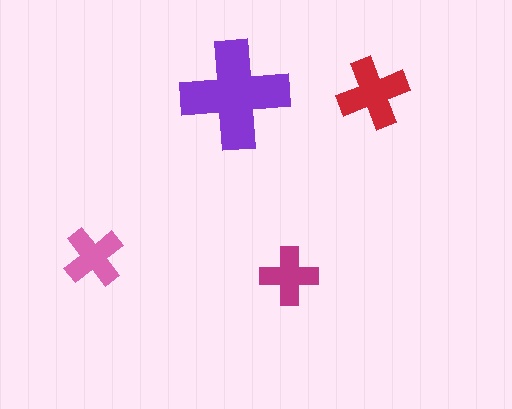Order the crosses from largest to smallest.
the purple one, the red one, the pink one, the magenta one.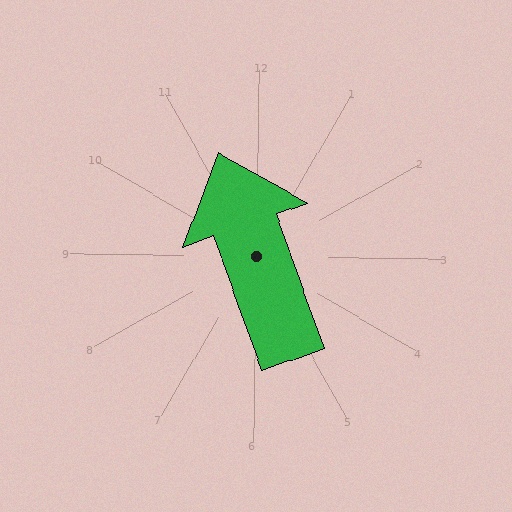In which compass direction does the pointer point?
North.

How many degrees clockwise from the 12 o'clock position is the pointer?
Approximately 340 degrees.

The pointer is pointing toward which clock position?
Roughly 11 o'clock.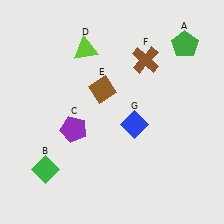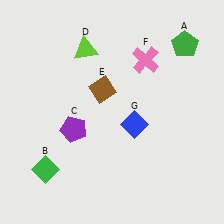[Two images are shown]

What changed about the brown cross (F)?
In Image 1, F is brown. In Image 2, it changed to pink.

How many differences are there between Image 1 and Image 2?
There is 1 difference between the two images.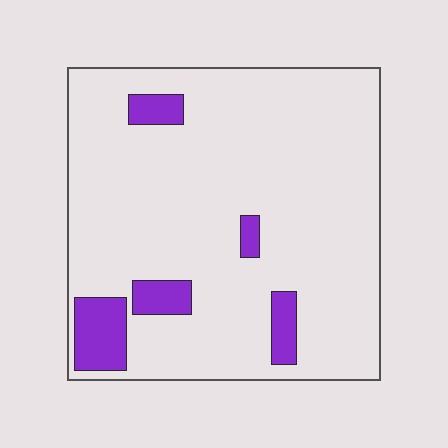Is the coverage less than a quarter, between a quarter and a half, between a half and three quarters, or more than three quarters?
Less than a quarter.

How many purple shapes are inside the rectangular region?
5.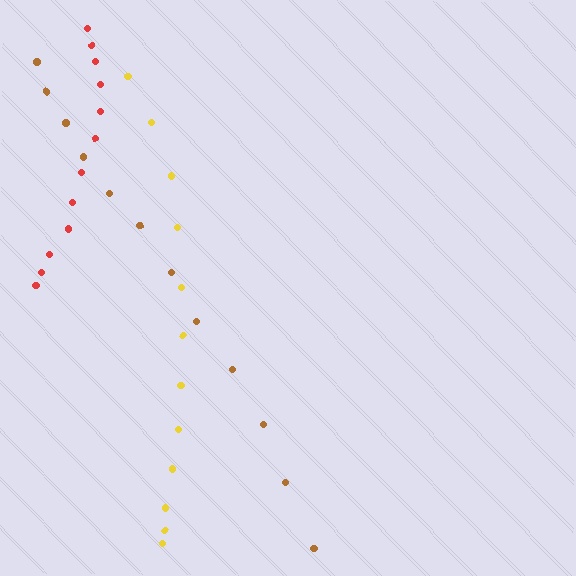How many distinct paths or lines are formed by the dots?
There are 3 distinct paths.